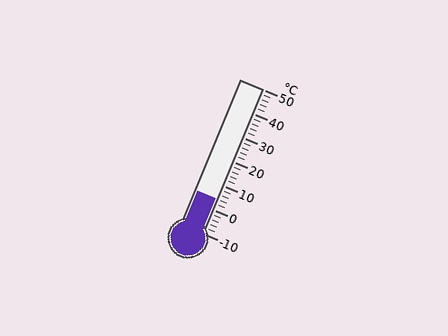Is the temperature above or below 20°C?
The temperature is below 20°C.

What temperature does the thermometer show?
The thermometer shows approximately 4°C.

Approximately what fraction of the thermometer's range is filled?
The thermometer is filled to approximately 25% of its range.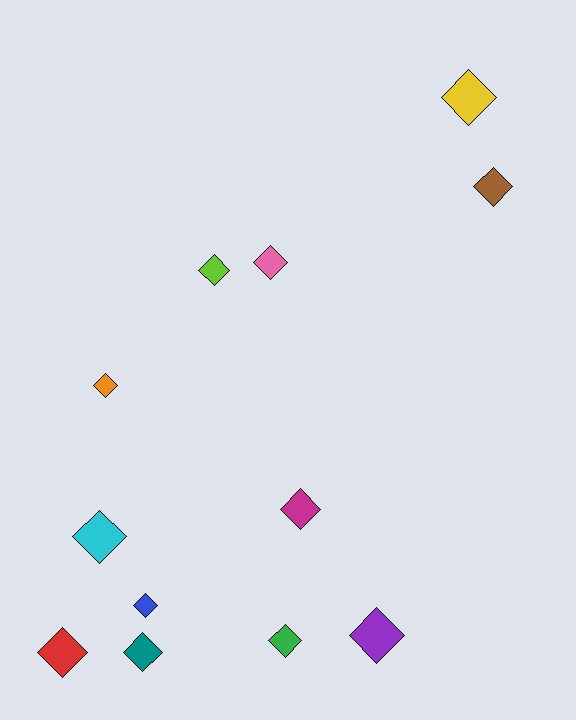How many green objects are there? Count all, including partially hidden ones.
There is 1 green object.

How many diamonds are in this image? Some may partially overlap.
There are 12 diamonds.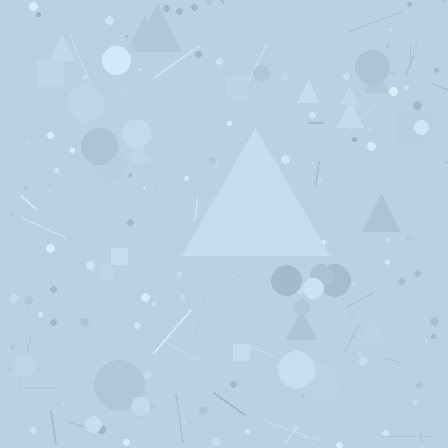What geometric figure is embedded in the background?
A triangle is embedded in the background.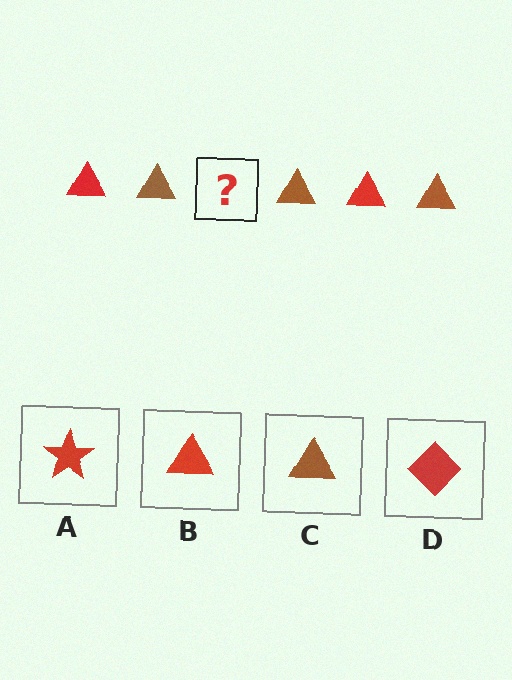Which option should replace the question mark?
Option B.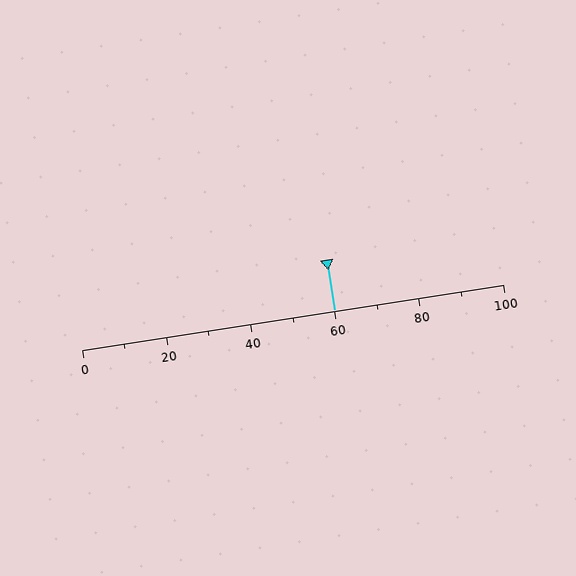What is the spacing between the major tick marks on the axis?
The major ticks are spaced 20 apart.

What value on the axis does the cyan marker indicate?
The marker indicates approximately 60.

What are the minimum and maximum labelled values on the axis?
The axis runs from 0 to 100.